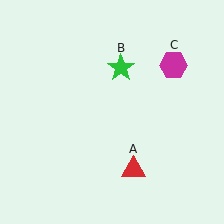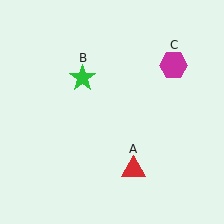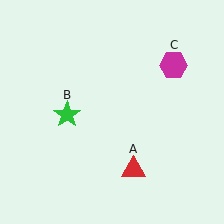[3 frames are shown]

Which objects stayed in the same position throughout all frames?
Red triangle (object A) and magenta hexagon (object C) remained stationary.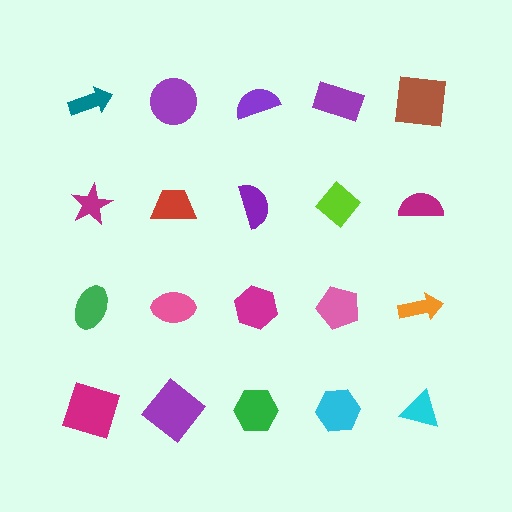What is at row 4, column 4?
A cyan hexagon.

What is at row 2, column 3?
A purple semicircle.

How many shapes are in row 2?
5 shapes.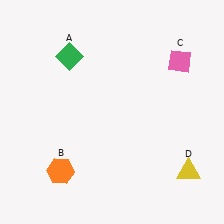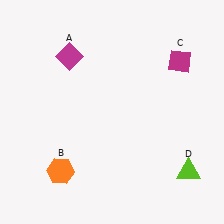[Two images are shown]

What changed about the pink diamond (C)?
In Image 1, C is pink. In Image 2, it changed to magenta.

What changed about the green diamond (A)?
In Image 1, A is green. In Image 2, it changed to magenta.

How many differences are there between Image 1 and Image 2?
There are 3 differences between the two images.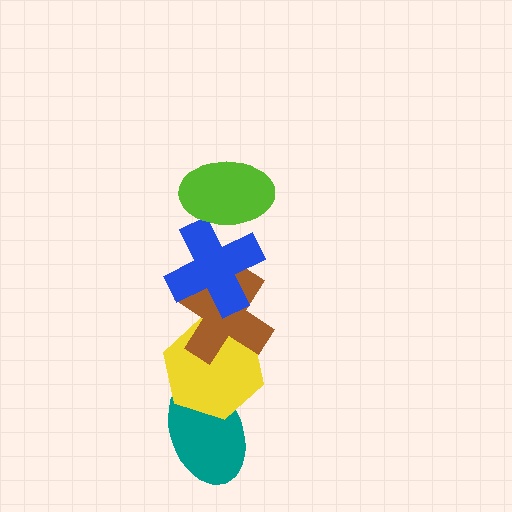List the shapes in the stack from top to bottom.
From top to bottom: the lime ellipse, the blue cross, the brown cross, the yellow hexagon, the teal ellipse.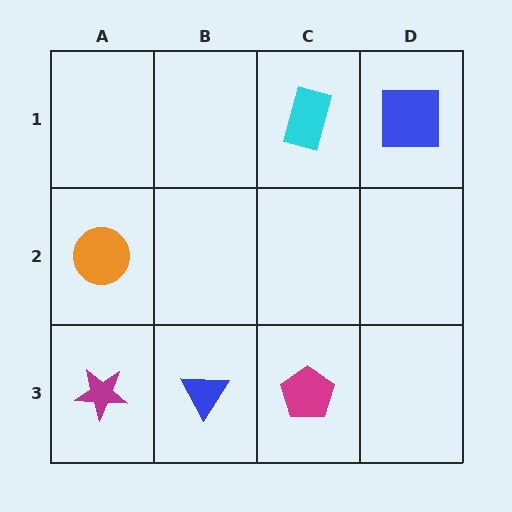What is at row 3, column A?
A magenta star.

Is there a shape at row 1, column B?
No, that cell is empty.